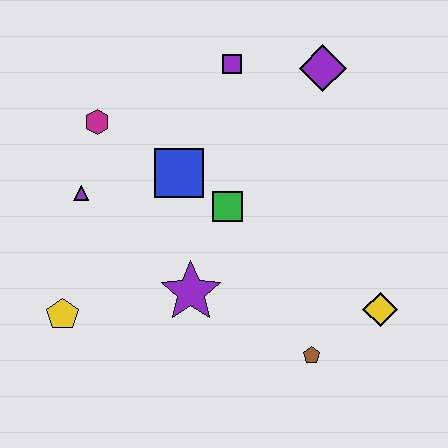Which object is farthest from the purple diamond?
The yellow pentagon is farthest from the purple diamond.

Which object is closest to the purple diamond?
The purple square is closest to the purple diamond.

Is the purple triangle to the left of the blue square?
Yes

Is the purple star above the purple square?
No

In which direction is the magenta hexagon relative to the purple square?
The magenta hexagon is to the left of the purple square.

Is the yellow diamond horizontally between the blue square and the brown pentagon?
No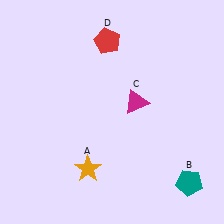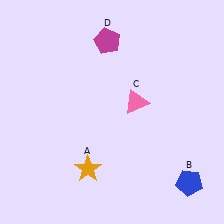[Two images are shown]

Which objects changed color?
B changed from teal to blue. C changed from magenta to pink. D changed from red to magenta.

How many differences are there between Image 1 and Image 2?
There are 3 differences between the two images.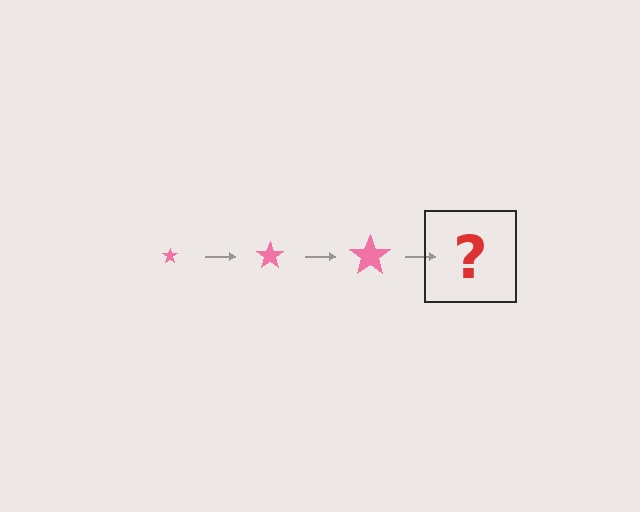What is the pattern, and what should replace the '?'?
The pattern is that the star gets progressively larger each step. The '?' should be a pink star, larger than the previous one.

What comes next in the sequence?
The next element should be a pink star, larger than the previous one.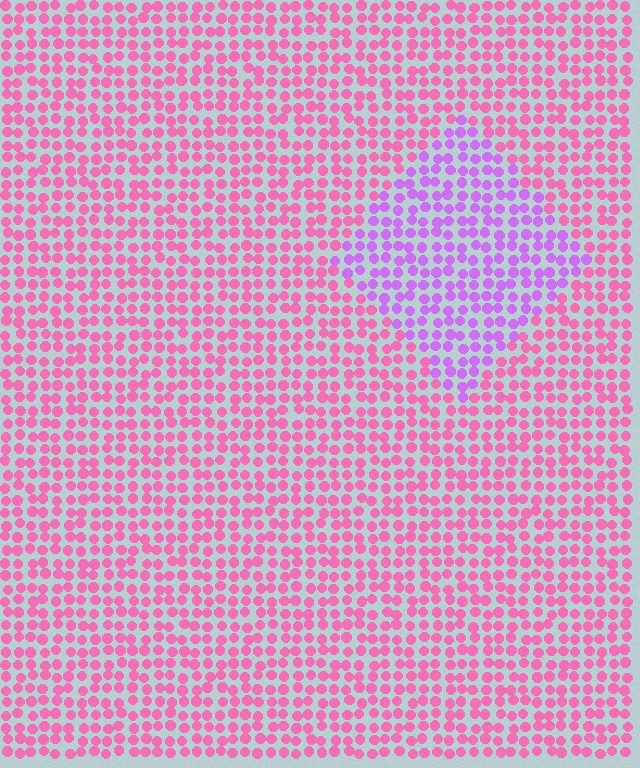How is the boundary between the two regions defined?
The boundary is defined purely by a slight shift in hue (about 44 degrees). Spacing, size, and orientation are identical on both sides.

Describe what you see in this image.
The image is filled with small pink elements in a uniform arrangement. A diamond-shaped region is visible where the elements are tinted to a slightly different hue, forming a subtle color boundary.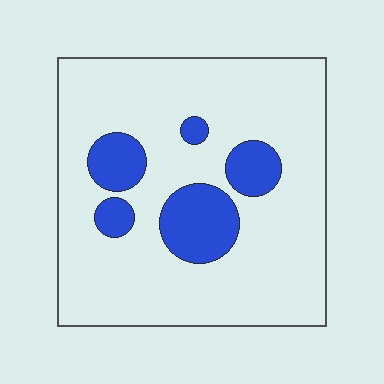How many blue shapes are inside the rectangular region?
5.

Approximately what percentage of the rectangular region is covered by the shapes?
Approximately 15%.